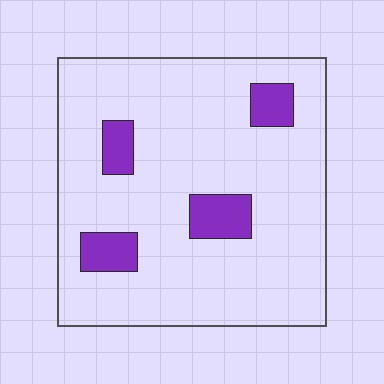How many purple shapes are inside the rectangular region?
4.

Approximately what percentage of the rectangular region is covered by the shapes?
Approximately 10%.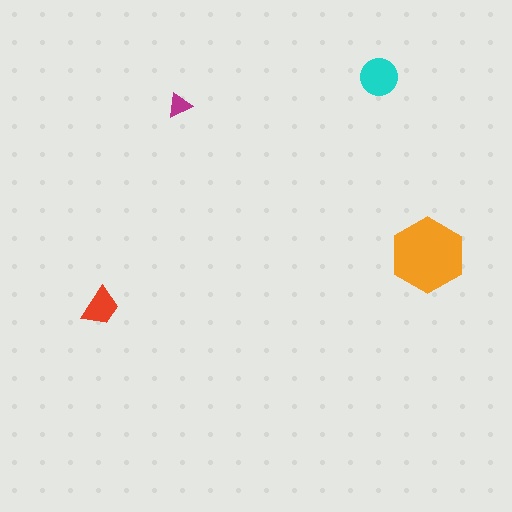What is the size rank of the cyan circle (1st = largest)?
2nd.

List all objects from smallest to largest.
The magenta triangle, the red trapezoid, the cyan circle, the orange hexagon.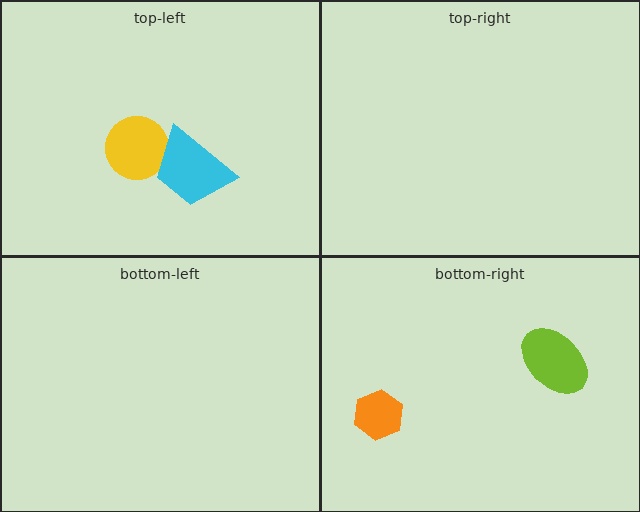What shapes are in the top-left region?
The yellow circle, the cyan trapezoid.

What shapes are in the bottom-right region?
The orange hexagon, the lime ellipse.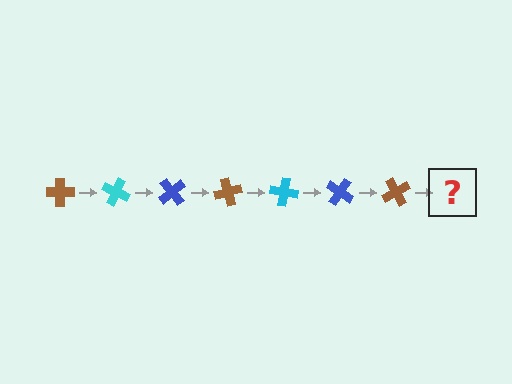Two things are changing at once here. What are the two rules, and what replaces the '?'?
The two rules are that it rotates 25 degrees each step and the color cycles through brown, cyan, and blue. The '?' should be a cyan cross, rotated 175 degrees from the start.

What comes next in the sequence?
The next element should be a cyan cross, rotated 175 degrees from the start.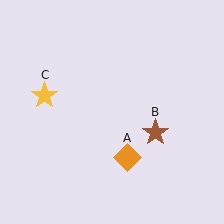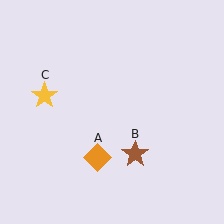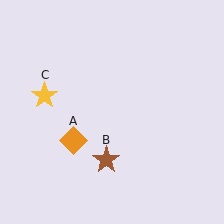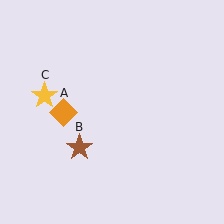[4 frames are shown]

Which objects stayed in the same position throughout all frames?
Yellow star (object C) remained stationary.